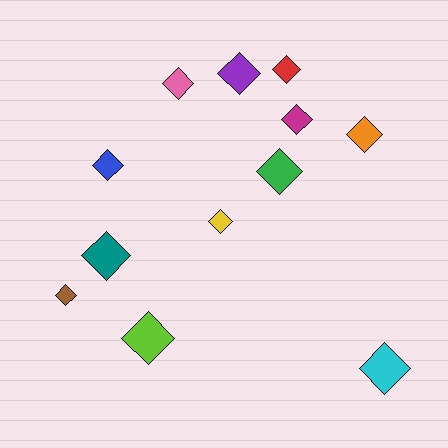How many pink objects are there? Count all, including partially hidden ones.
There is 1 pink object.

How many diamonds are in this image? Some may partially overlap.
There are 12 diamonds.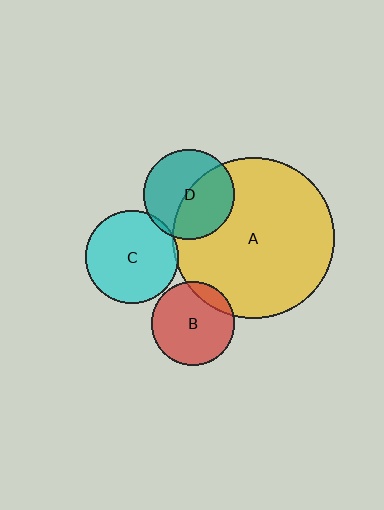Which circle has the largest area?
Circle A (yellow).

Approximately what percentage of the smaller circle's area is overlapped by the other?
Approximately 50%.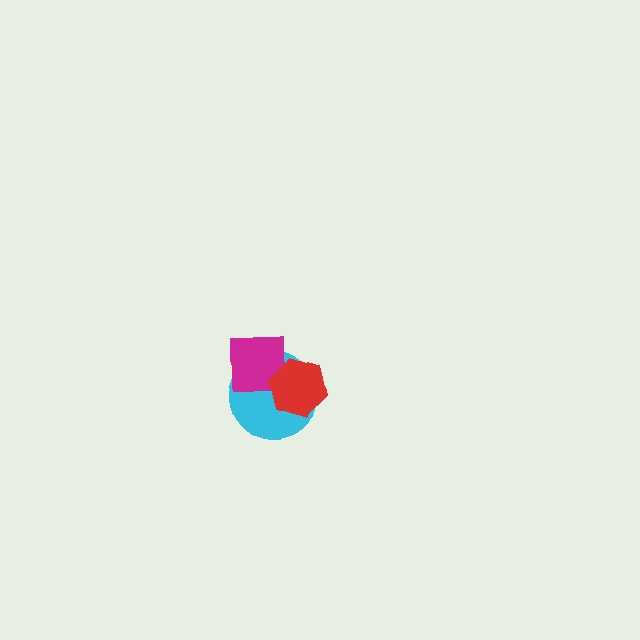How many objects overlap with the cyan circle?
2 objects overlap with the cyan circle.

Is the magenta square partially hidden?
Yes, it is partially covered by another shape.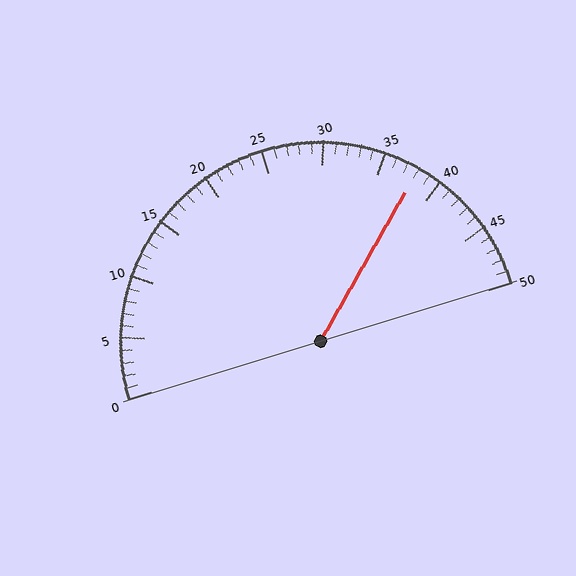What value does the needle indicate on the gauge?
The needle indicates approximately 38.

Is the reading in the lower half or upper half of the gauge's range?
The reading is in the upper half of the range (0 to 50).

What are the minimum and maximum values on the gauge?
The gauge ranges from 0 to 50.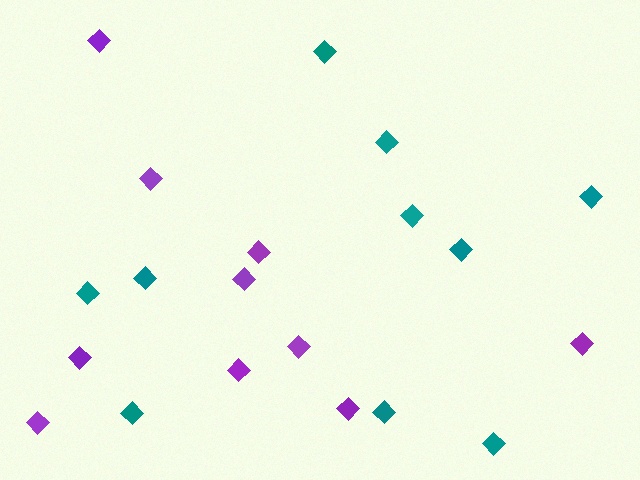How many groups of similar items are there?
There are 2 groups: one group of purple diamonds (10) and one group of teal diamonds (10).